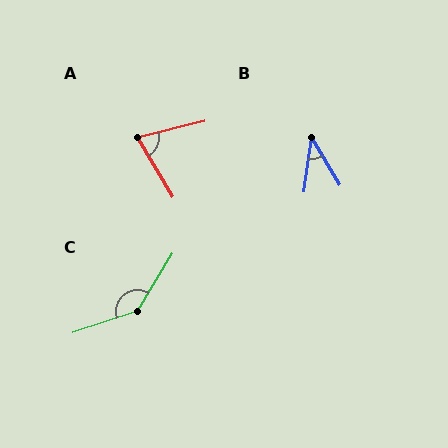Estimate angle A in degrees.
Approximately 73 degrees.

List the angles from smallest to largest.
B (39°), A (73°), C (140°).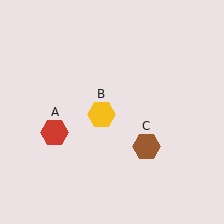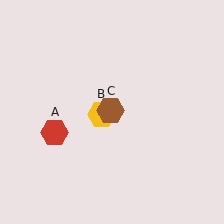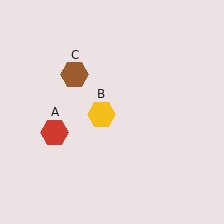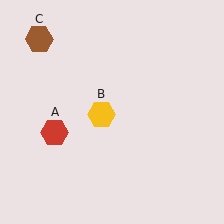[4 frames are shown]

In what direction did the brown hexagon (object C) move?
The brown hexagon (object C) moved up and to the left.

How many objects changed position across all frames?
1 object changed position: brown hexagon (object C).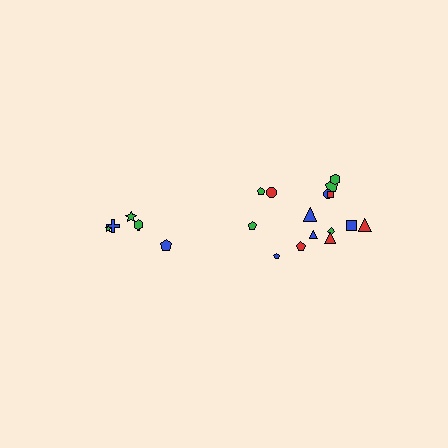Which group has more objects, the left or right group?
The right group.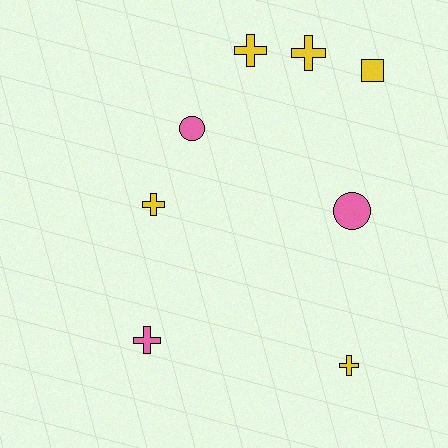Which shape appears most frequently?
Cross, with 5 objects.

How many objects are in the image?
There are 8 objects.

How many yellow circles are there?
There are no yellow circles.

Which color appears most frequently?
Yellow, with 5 objects.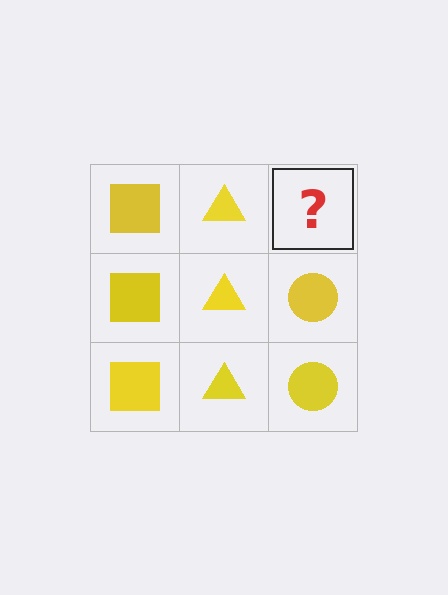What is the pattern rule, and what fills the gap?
The rule is that each column has a consistent shape. The gap should be filled with a yellow circle.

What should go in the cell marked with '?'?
The missing cell should contain a yellow circle.